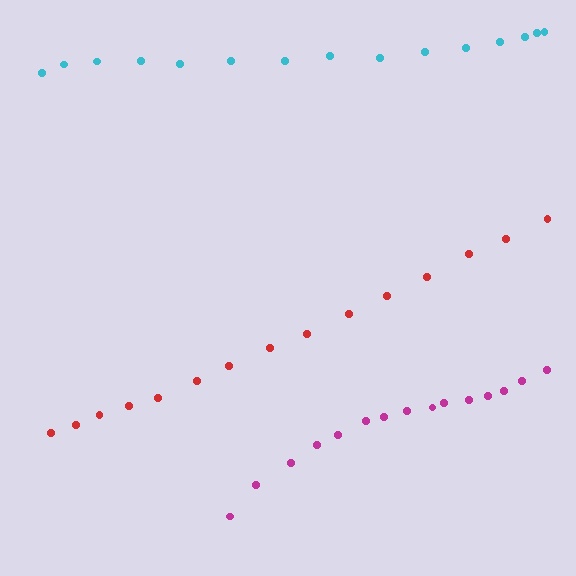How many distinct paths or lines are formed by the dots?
There are 3 distinct paths.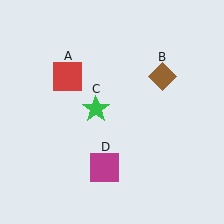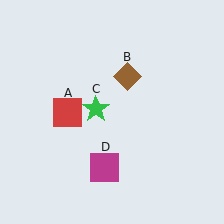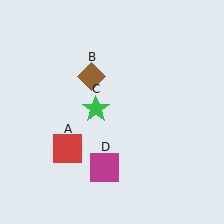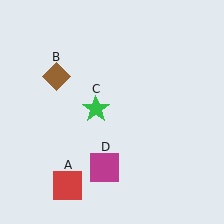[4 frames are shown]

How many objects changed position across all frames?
2 objects changed position: red square (object A), brown diamond (object B).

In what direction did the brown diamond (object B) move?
The brown diamond (object B) moved left.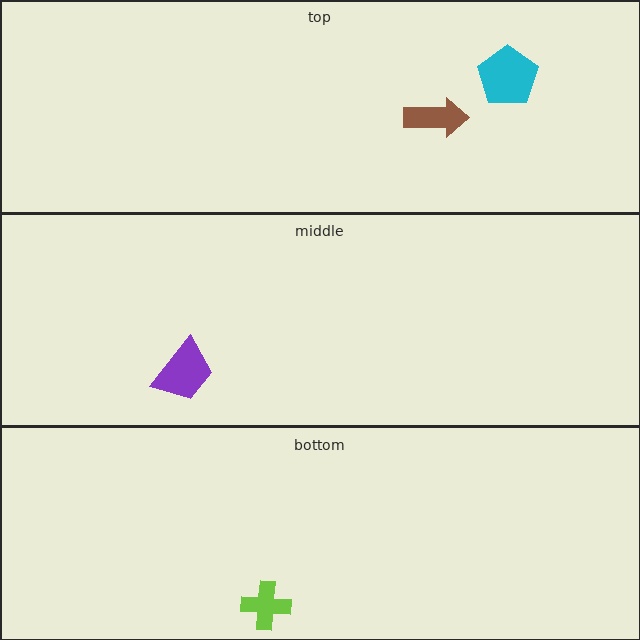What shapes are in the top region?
The cyan pentagon, the brown arrow.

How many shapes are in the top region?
2.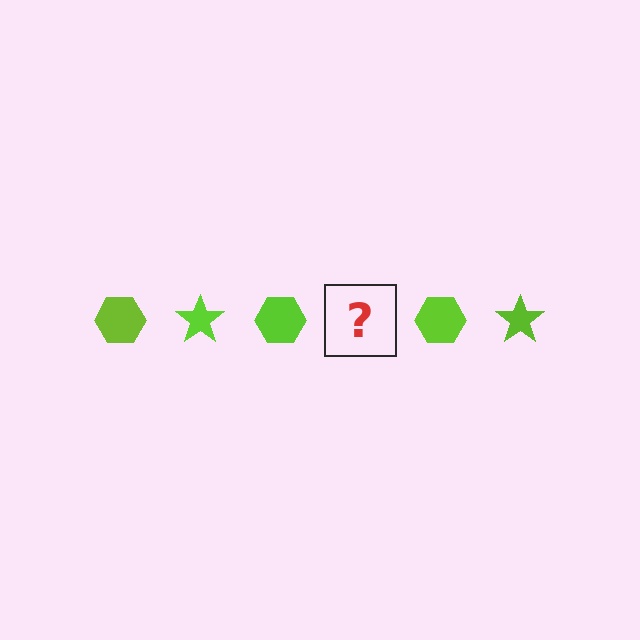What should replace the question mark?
The question mark should be replaced with a lime star.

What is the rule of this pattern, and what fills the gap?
The rule is that the pattern cycles through hexagon, star shapes in lime. The gap should be filled with a lime star.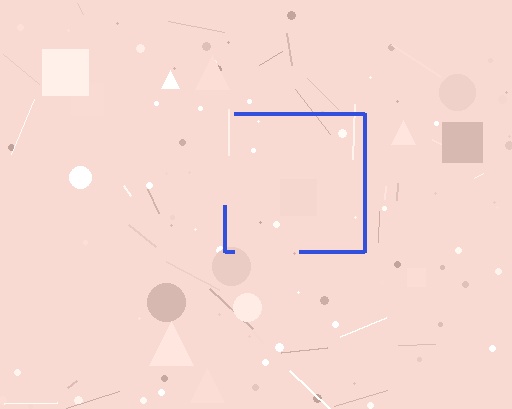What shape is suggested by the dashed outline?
The dashed outline suggests a square.